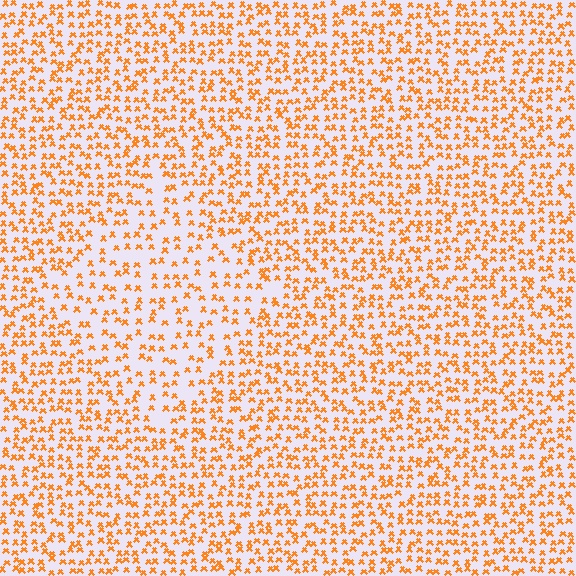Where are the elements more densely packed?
The elements are more densely packed outside the diamond boundary.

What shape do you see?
I see a diamond.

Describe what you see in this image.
The image contains small orange elements arranged at two different densities. A diamond-shaped region is visible where the elements are less densely packed than the surrounding area.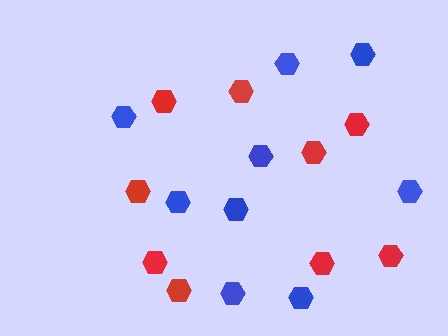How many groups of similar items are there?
There are 2 groups: one group of red hexagons (9) and one group of blue hexagons (9).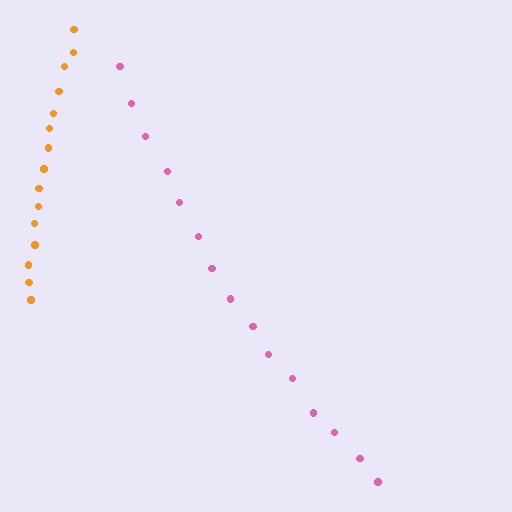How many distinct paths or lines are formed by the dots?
There are 2 distinct paths.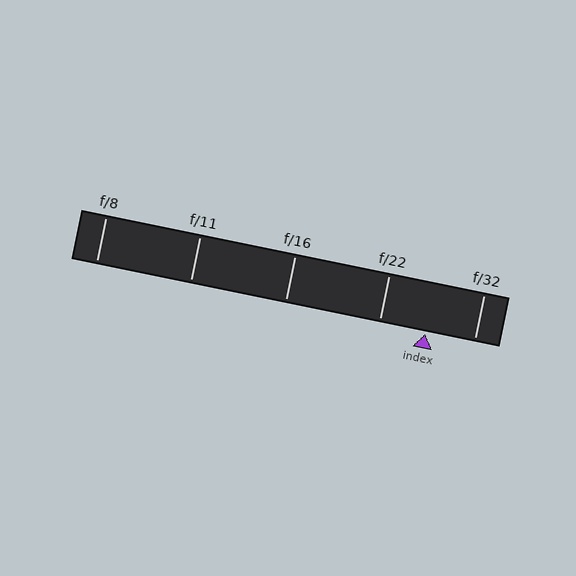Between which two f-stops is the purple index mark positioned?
The index mark is between f/22 and f/32.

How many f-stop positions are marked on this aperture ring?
There are 5 f-stop positions marked.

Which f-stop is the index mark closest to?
The index mark is closest to f/22.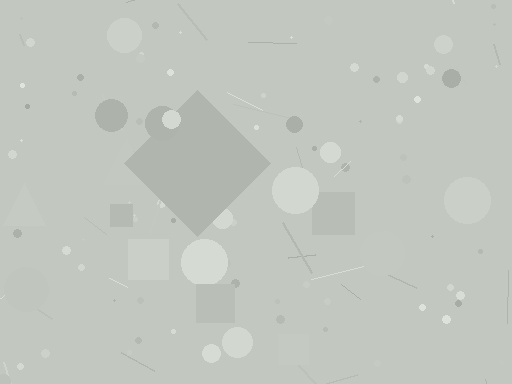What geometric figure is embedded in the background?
A diamond is embedded in the background.